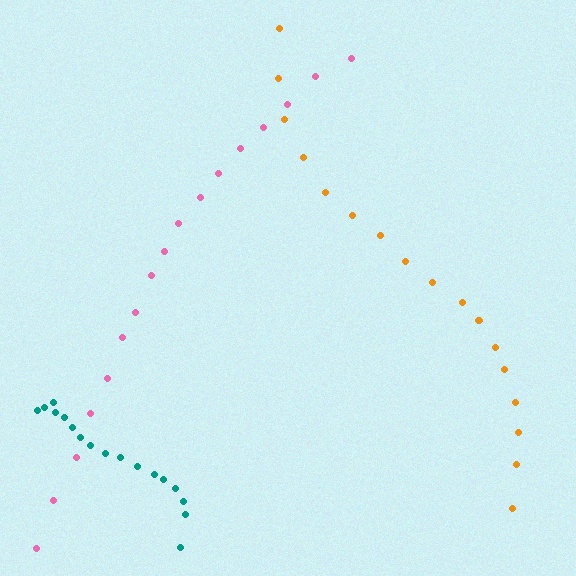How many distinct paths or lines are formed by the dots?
There are 3 distinct paths.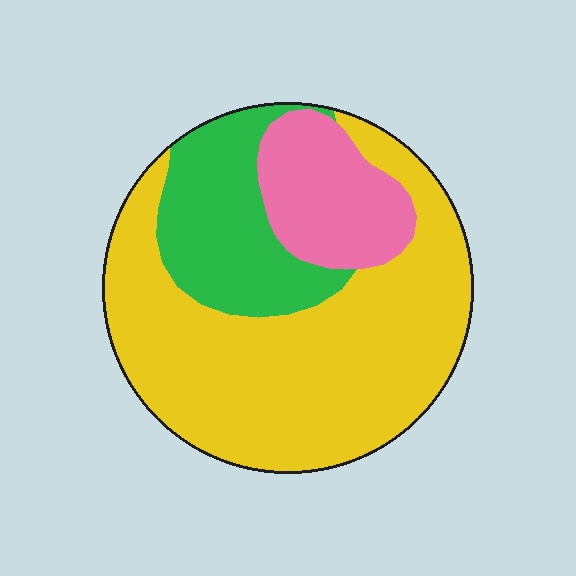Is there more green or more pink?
Green.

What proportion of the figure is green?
Green covers 22% of the figure.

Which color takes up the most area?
Yellow, at roughly 60%.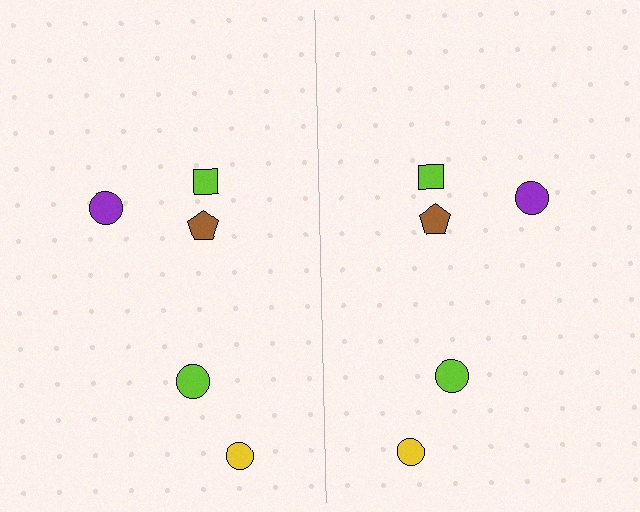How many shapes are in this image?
There are 10 shapes in this image.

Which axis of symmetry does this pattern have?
The pattern has a vertical axis of symmetry running through the center of the image.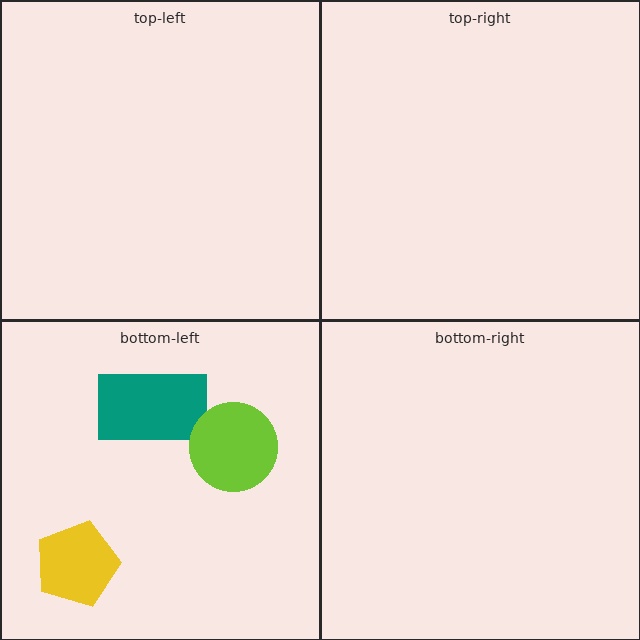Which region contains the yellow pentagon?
The bottom-left region.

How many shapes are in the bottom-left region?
3.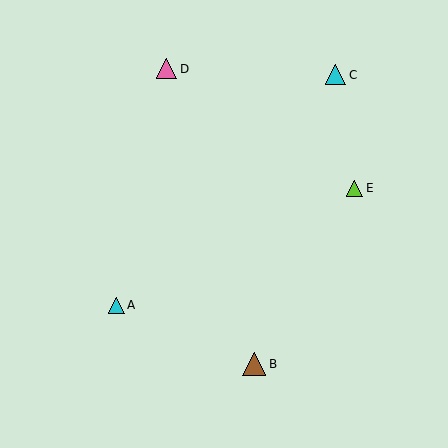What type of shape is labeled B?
Shape B is a brown triangle.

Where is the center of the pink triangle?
The center of the pink triangle is at (167, 69).